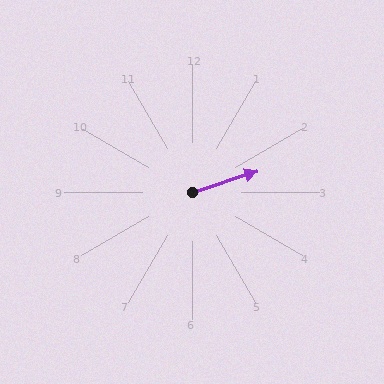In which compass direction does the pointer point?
East.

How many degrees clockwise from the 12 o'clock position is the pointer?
Approximately 72 degrees.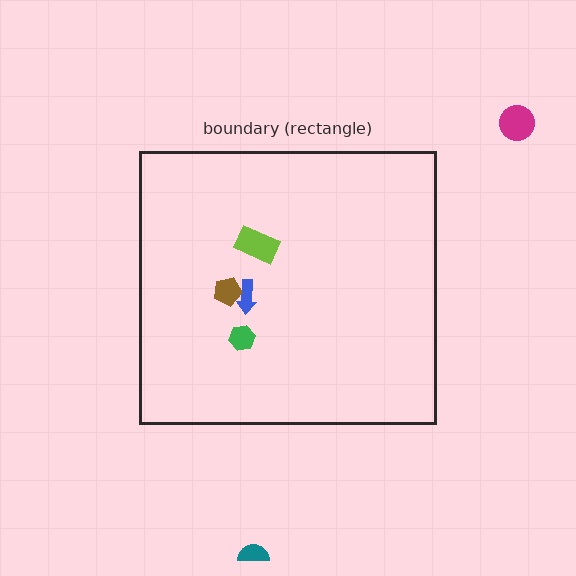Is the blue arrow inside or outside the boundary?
Inside.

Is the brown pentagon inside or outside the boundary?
Inside.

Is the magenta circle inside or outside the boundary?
Outside.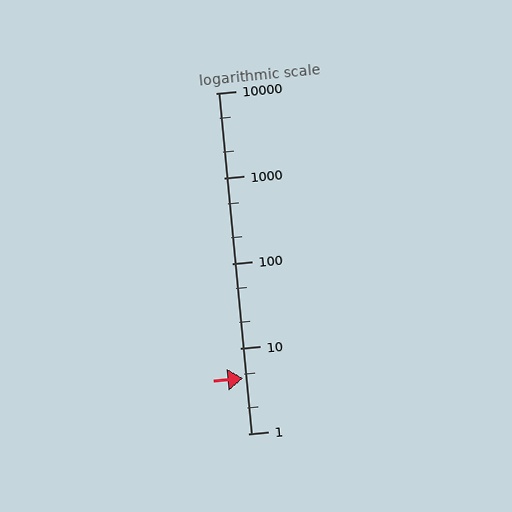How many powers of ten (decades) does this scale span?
The scale spans 4 decades, from 1 to 10000.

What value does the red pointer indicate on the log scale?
The pointer indicates approximately 4.5.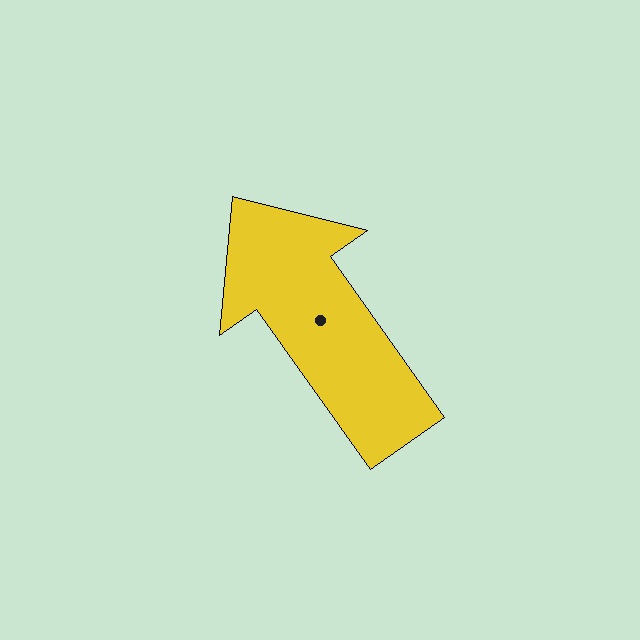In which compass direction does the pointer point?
Northwest.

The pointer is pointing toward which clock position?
Roughly 11 o'clock.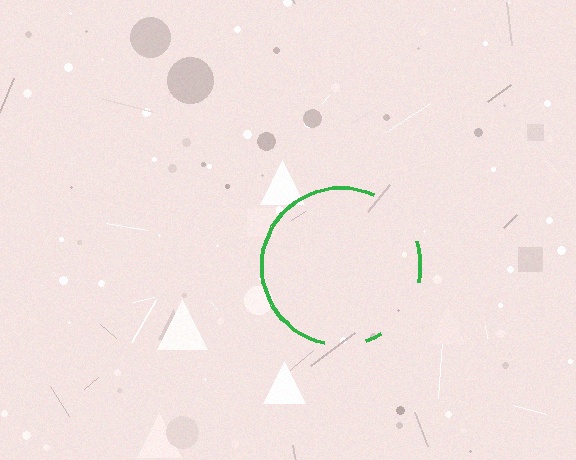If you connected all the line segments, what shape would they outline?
They would outline a circle.